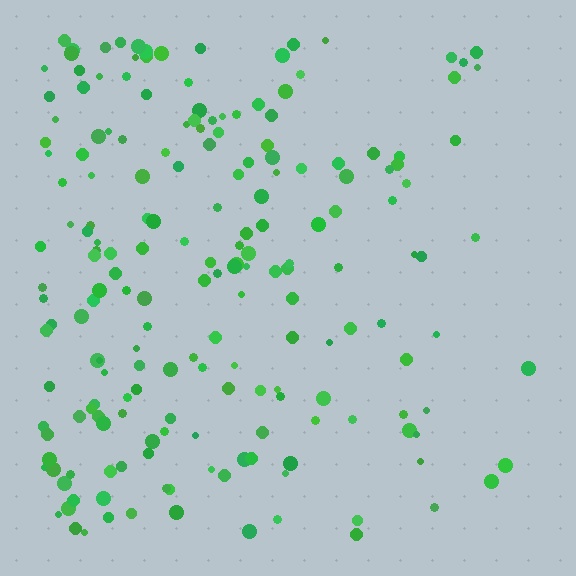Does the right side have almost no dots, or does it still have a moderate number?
Still a moderate number, just noticeably fewer than the left.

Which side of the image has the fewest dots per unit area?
The right.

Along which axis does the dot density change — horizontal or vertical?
Horizontal.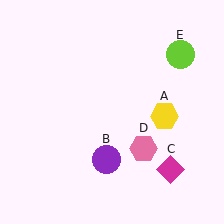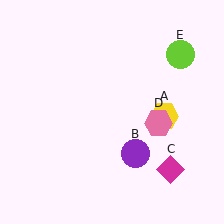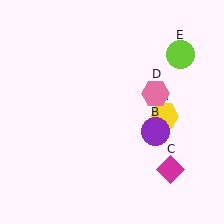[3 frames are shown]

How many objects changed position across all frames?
2 objects changed position: purple circle (object B), pink hexagon (object D).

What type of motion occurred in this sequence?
The purple circle (object B), pink hexagon (object D) rotated counterclockwise around the center of the scene.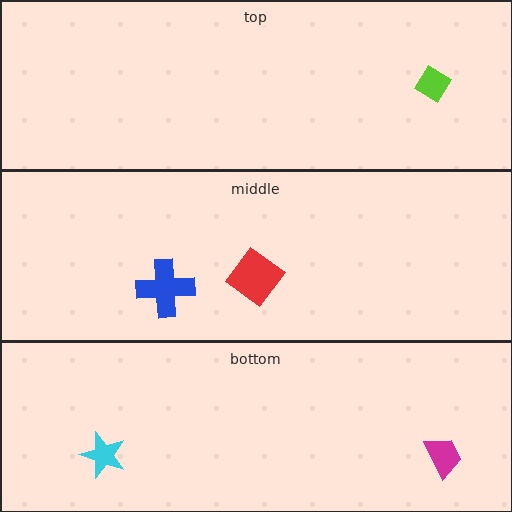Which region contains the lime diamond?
The top region.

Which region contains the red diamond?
The middle region.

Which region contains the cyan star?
The bottom region.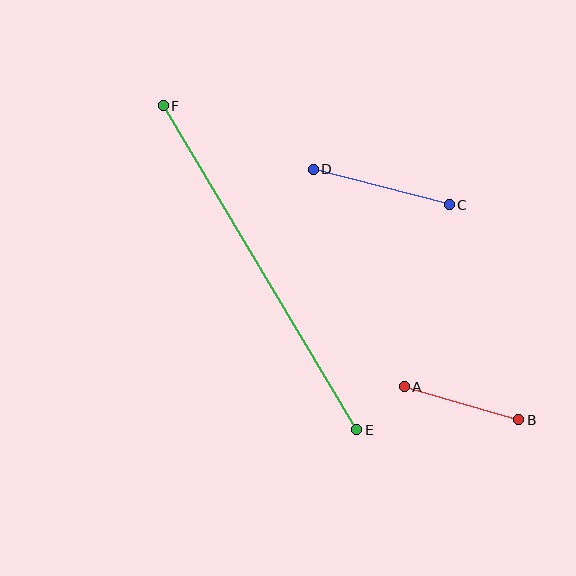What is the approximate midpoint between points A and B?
The midpoint is at approximately (462, 403) pixels.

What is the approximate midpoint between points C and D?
The midpoint is at approximately (381, 187) pixels.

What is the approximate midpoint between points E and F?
The midpoint is at approximately (260, 268) pixels.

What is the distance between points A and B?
The distance is approximately 119 pixels.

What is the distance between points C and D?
The distance is approximately 141 pixels.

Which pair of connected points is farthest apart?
Points E and F are farthest apart.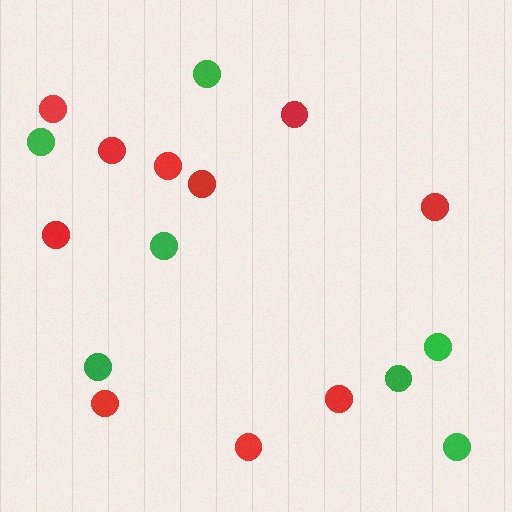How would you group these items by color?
There are 2 groups: one group of green circles (7) and one group of red circles (10).